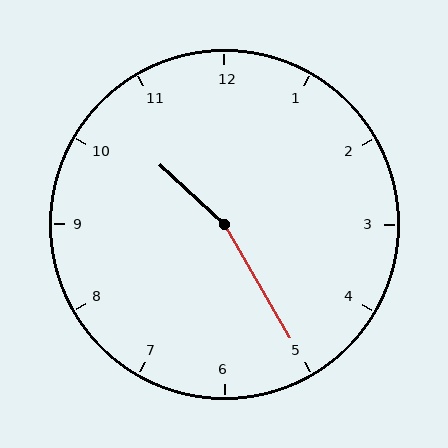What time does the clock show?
10:25.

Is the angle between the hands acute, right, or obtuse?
It is obtuse.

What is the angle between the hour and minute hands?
Approximately 162 degrees.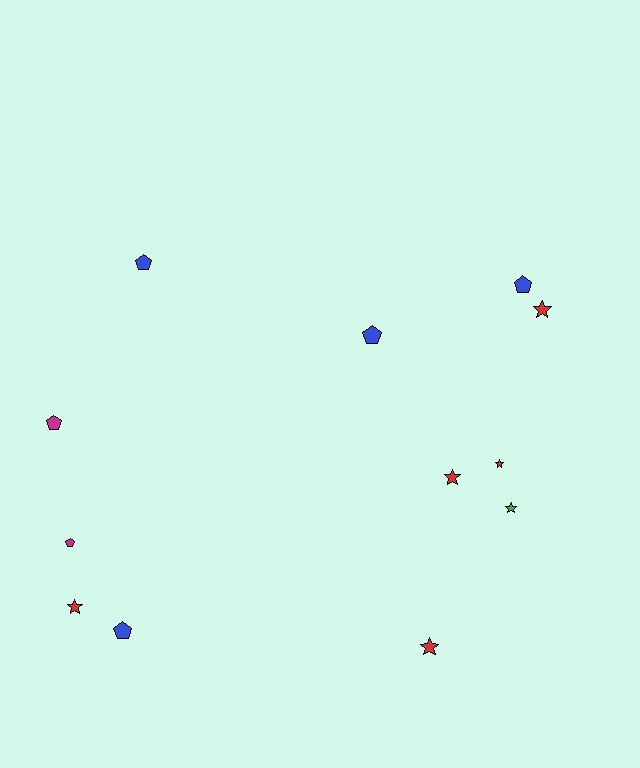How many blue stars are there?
There are no blue stars.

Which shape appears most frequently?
Star, with 6 objects.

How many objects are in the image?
There are 12 objects.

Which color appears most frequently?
Red, with 5 objects.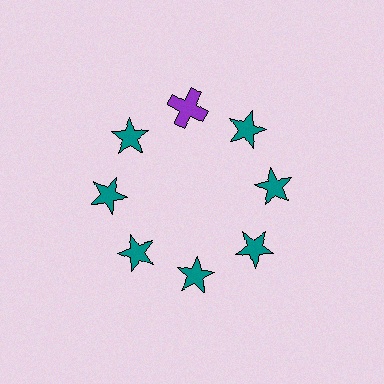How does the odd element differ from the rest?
It differs in both color (purple instead of teal) and shape (cross instead of star).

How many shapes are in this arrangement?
There are 8 shapes arranged in a ring pattern.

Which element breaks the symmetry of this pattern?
The purple cross at roughly the 12 o'clock position breaks the symmetry. All other shapes are teal stars.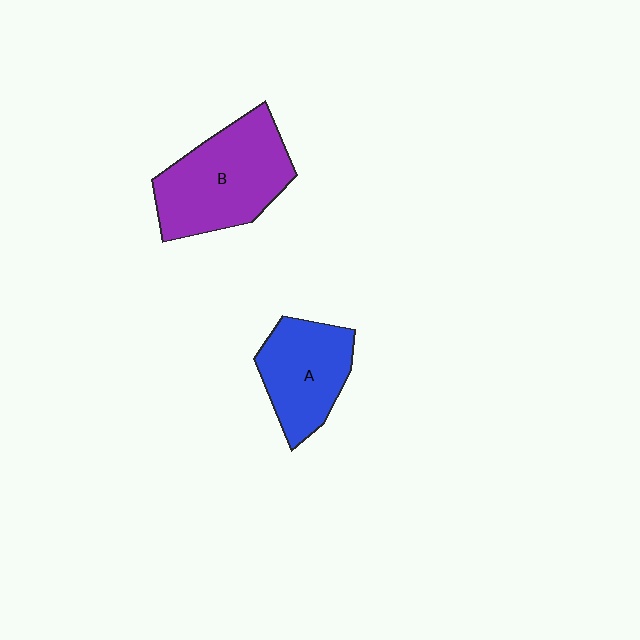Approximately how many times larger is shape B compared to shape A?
Approximately 1.4 times.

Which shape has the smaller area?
Shape A (blue).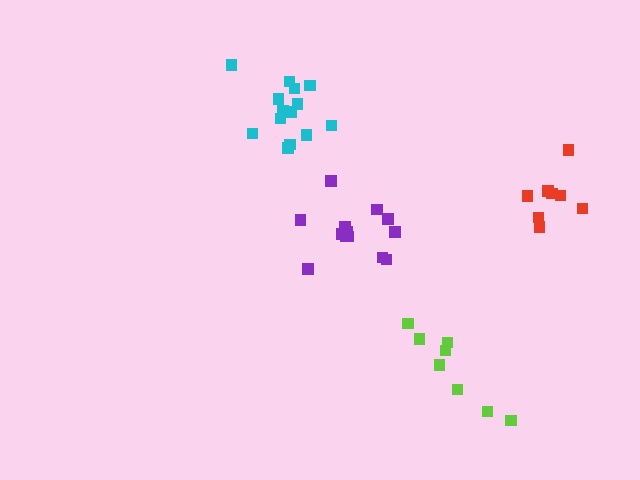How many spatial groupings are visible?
There are 4 spatial groupings.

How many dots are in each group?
Group 1: 14 dots, Group 2: 13 dots, Group 3: 8 dots, Group 4: 8 dots (43 total).